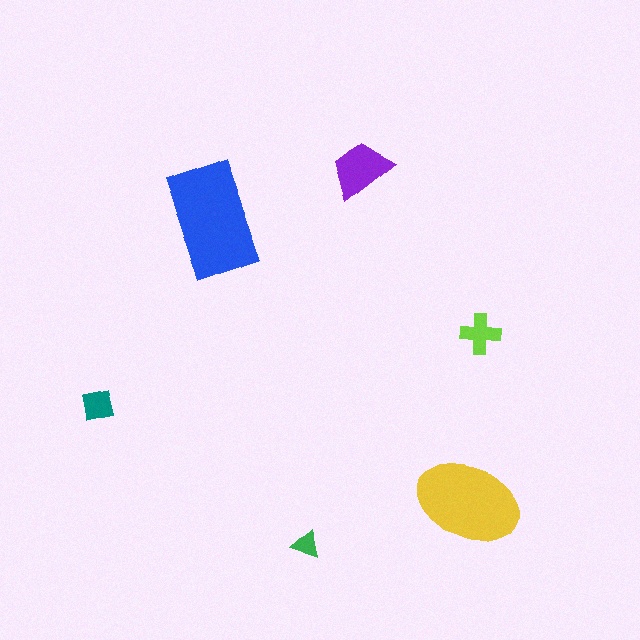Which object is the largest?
The blue rectangle.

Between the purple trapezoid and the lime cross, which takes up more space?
The purple trapezoid.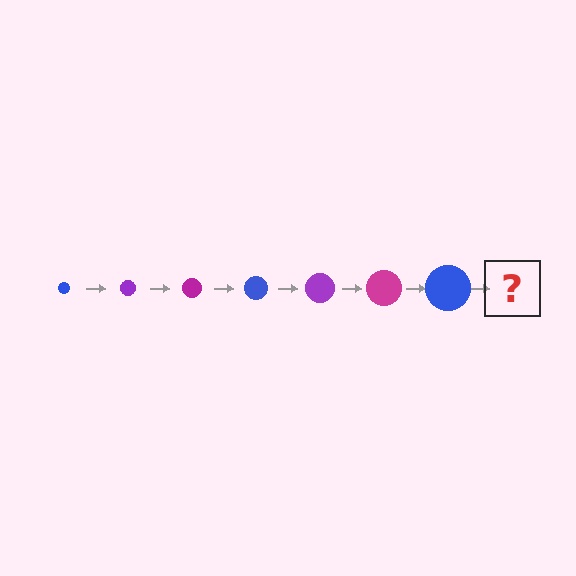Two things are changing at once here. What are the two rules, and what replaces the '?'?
The two rules are that the circle grows larger each step and the color cycles through blue, purple, and magenta. The '?' should be a purple circle, larger than the previous one.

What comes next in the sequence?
The next element should be a purple circle, larger than the previous one.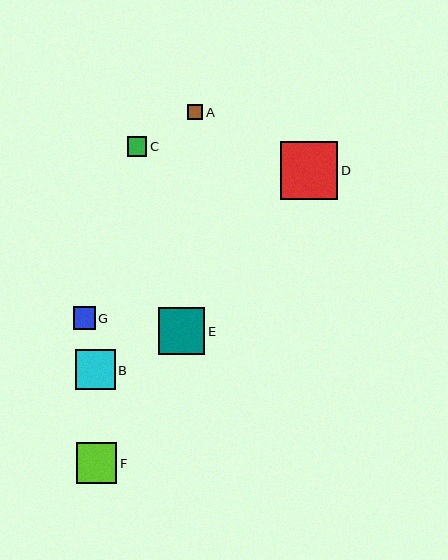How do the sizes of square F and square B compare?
Square F and square B are approximately the same size.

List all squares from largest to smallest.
From largest to smallest: D, E, F, B, G, C, A.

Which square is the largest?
Square D is the largest with a size of approximately 57 pixels.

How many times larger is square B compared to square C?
Square B is approximately 2.0 times the size of square C.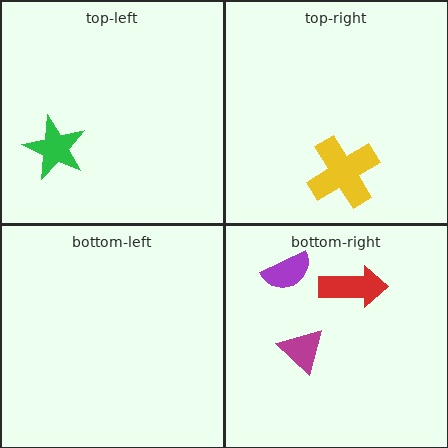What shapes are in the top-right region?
The yellow cross.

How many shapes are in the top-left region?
1.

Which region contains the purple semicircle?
The bottom-right region.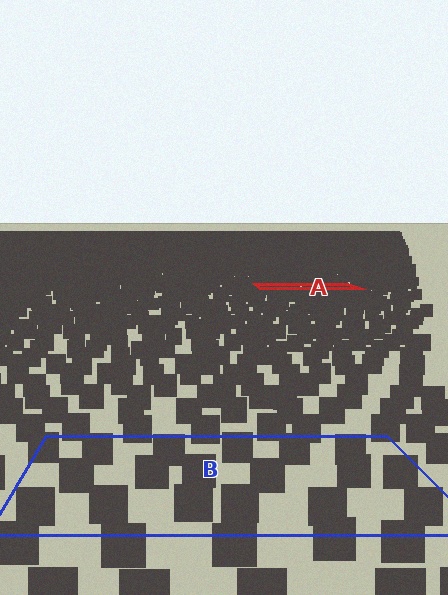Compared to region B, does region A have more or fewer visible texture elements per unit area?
Region A has more texture elements per unit area — they are packed more densely because it is farther away.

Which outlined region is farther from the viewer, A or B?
Region A is farther from the viewer — the texture elements inside it appear smaller and more densely packed.